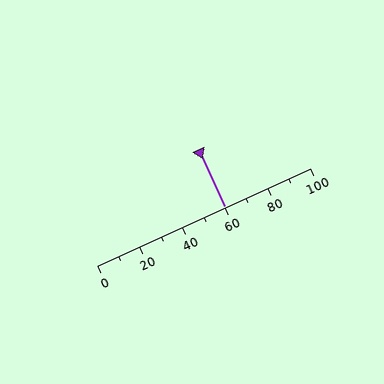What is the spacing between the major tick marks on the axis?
The major ticks are spaced 20 apart.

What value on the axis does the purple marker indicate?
The marker indicates approximately 60.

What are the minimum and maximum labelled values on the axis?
The axis runs from 0 to 100.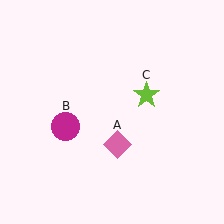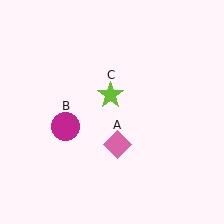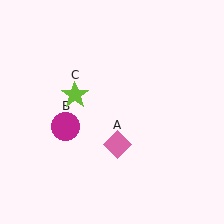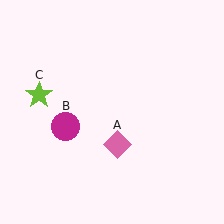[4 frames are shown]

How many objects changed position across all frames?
1 object changed position: lime star (object C).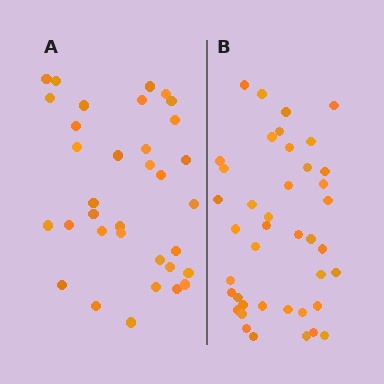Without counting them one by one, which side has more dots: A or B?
Region B (the right region) has more dots.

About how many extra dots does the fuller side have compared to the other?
Region B has roughly 8 or so more dots than region A.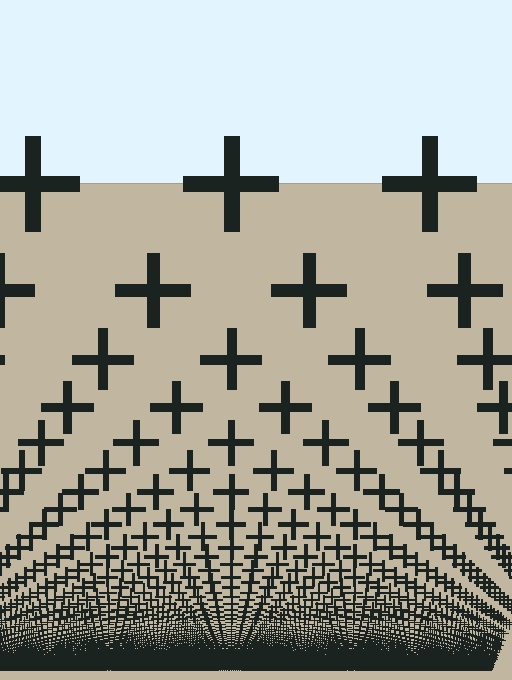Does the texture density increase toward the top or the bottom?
Density increases toward the bottom.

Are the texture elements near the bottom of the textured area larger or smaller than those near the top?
Smaller. The gradient is inverted — elements near the bottom are smaller and denser.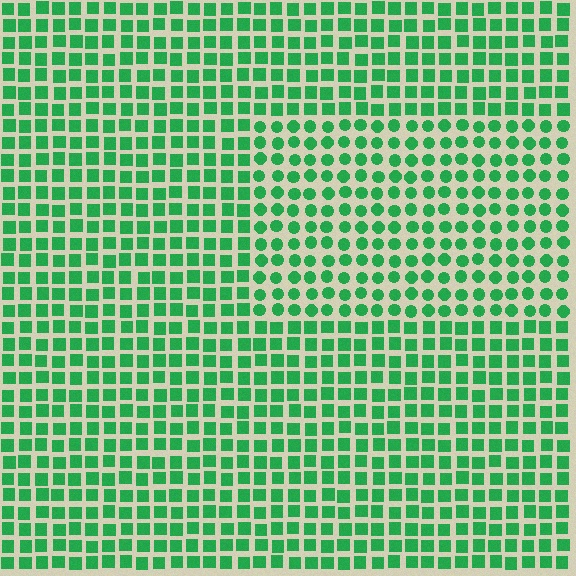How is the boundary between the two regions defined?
The boundary is defined by a change in element shape: circles inside vs. squares outside. All elements share the same color and spacing.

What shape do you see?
I see a rectangle.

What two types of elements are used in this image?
The image uses circles inside the rectangle region and squares outside it.